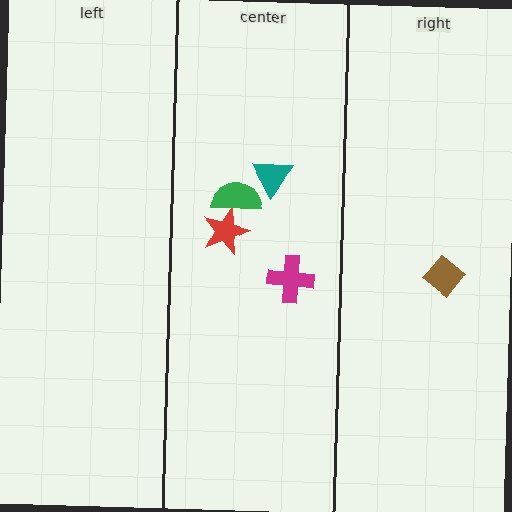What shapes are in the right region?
The brown diamond.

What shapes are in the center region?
The magenta cross, the teal triangle, the red star, the green semicircle.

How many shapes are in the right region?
1.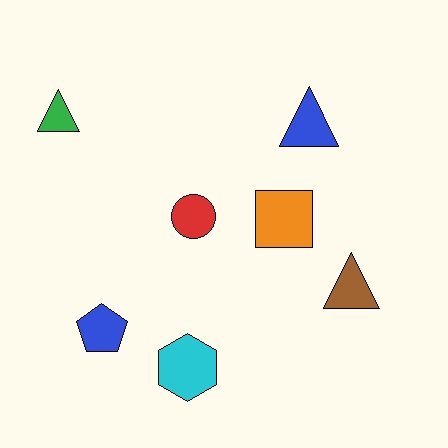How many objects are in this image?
There are 7 objects.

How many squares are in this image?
There is 1 square.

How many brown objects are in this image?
There is 1 brown object.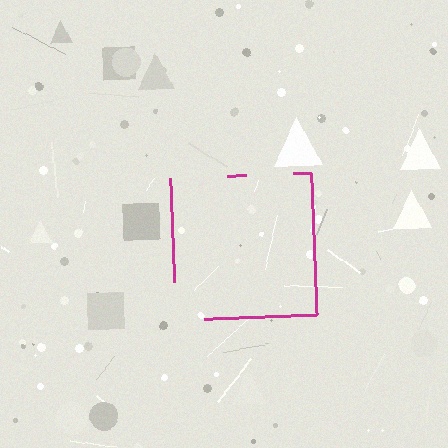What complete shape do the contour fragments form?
The contour fragments form a square.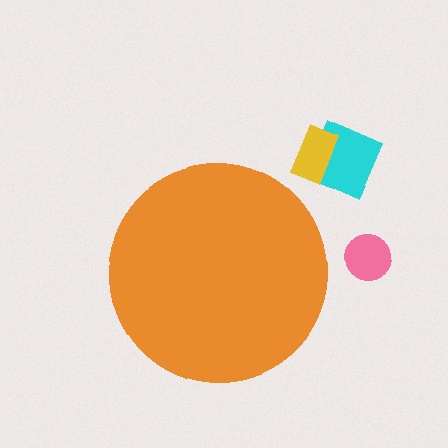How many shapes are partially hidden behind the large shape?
0 shapes are partially hidden.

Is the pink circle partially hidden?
No, the pink circle is fully visible.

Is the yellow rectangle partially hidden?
No, the yellow rectangle is fully visible.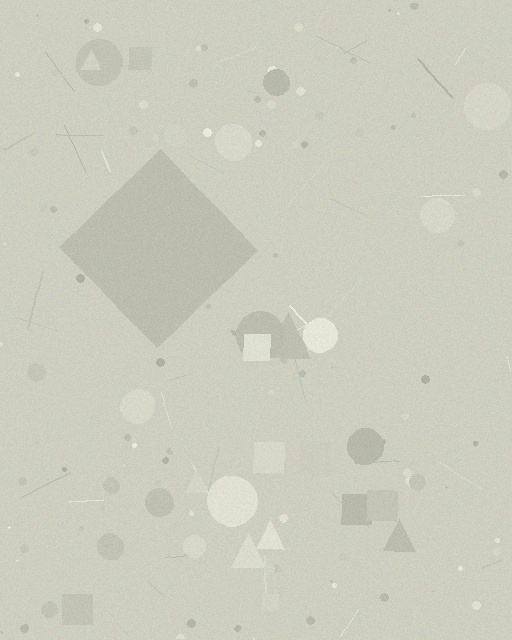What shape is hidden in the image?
A diamond is hidden in the image.